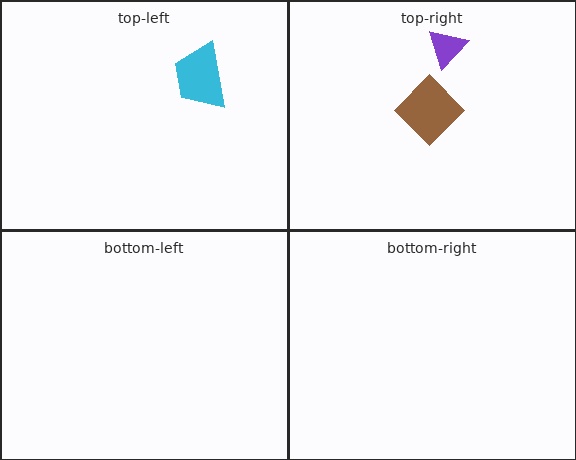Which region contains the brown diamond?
The top-right region.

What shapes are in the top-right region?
The brown diamond, the purple triangle.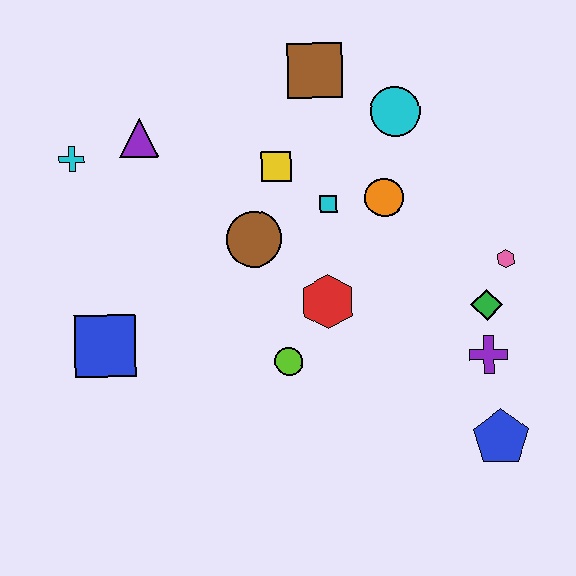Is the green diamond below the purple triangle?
Yes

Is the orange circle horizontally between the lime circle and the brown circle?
No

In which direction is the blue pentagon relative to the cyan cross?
The blue pentagon is to the right of the cyan cross.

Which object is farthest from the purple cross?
The cyan cross is farthest from the purple cross.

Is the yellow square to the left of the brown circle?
No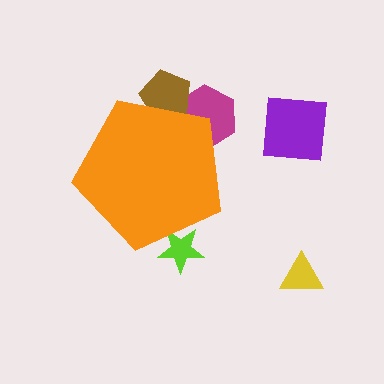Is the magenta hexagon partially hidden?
Yes, the magenta hexagon is partially hidden behind the orange pentagon.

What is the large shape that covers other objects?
An orange pentagon.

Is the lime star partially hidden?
Yes, the lime star is partially hidden behind the orange pentagon.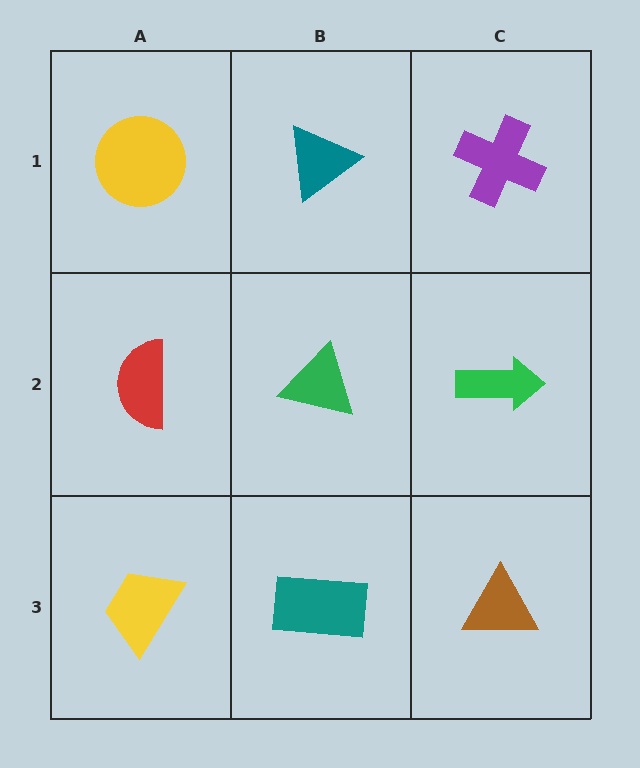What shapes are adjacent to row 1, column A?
A red semicircle (row 2, column A), a teal triangle (row 1, column B).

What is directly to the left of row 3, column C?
A teal rectangle.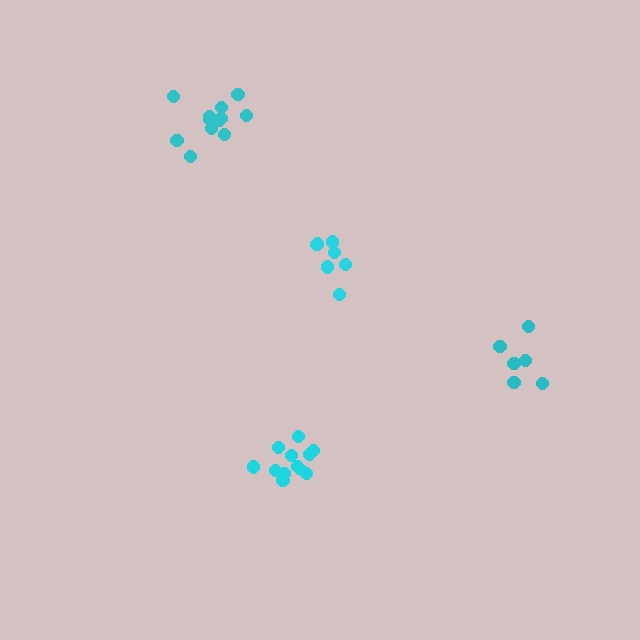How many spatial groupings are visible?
There are 4 spatial groupings.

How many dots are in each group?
Group 1: 6 dots, Group 2: 7 dots, Group 3: 12 dots, Group 4: 12 dots (37 total).